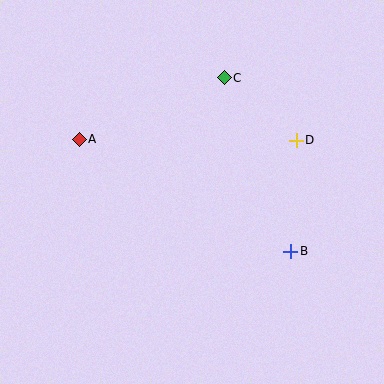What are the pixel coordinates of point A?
Point A is at (79, 139).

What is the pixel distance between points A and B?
The distance between A and B is 239 pixels.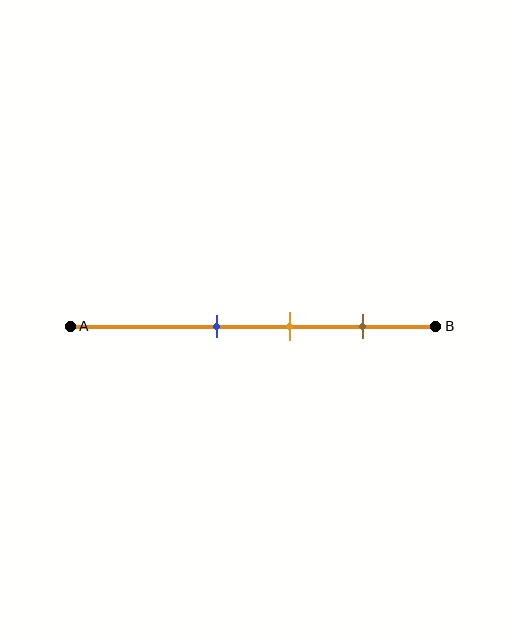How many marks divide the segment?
There are 3 marks dividing the segment.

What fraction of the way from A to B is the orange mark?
The orange mark is approximately 60% (0.6) of the way from A to B.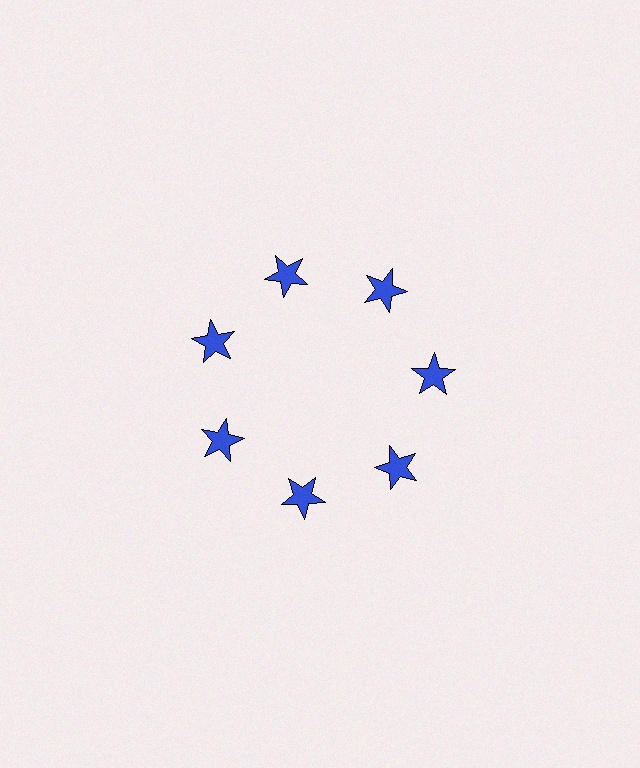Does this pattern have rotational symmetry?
Yes, this pattern has 7-fold rotational symmetry. It looks the same after rotating 51 degrees around the center.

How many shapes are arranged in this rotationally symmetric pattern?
There are 7 shapes, arranged in 7 groups of 1.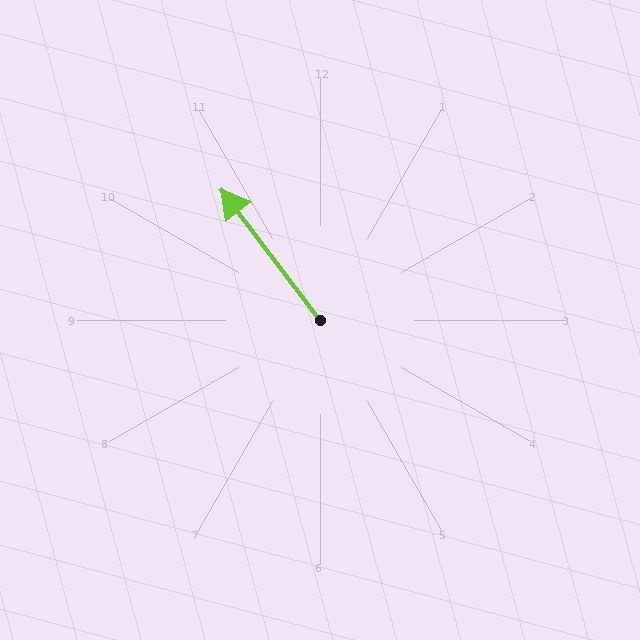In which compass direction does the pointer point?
Northwest.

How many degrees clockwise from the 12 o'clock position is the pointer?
Approximately 323 degrees.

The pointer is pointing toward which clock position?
Roughly 11 o'clock.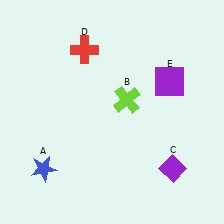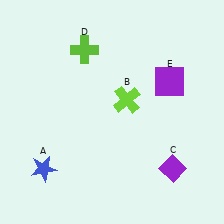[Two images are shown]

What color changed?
The cross (D) changed from red in Image 1 to lime in Image 2.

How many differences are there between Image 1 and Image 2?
There is 1 difference between the two images.